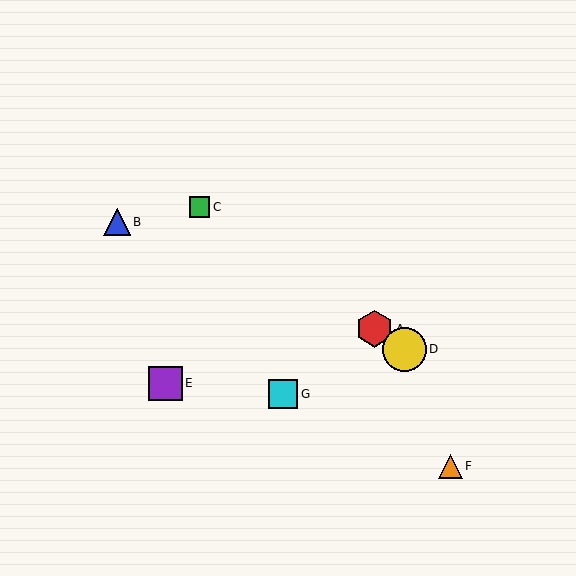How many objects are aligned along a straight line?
3 objects (A, C, D) are aligned along a straight line.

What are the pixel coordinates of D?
Object D is at (404, 349).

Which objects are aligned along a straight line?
Objects A, C, D are aligned along a straight line.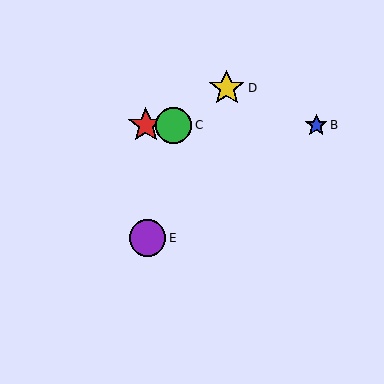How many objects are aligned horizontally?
3 objects (A, B, C) are aligned horizontally.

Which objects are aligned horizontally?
Objects A, B, C are aligned horizontally.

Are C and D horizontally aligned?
No, C is at y≈125 and D is at y≈88.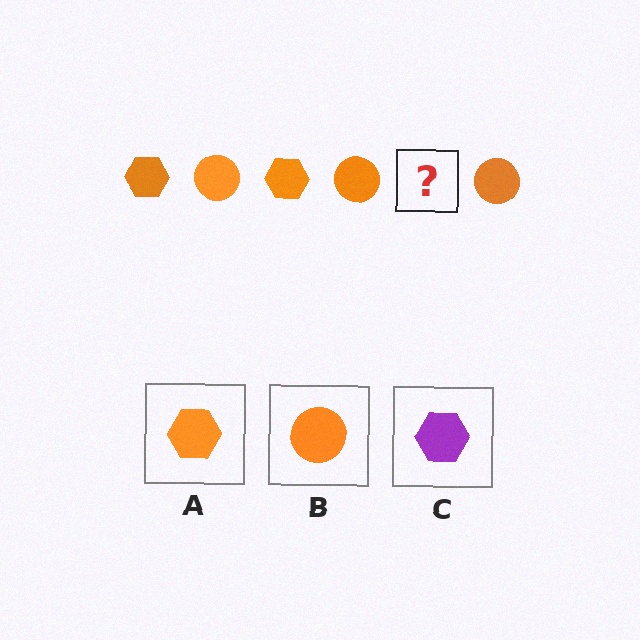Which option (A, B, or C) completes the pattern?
A.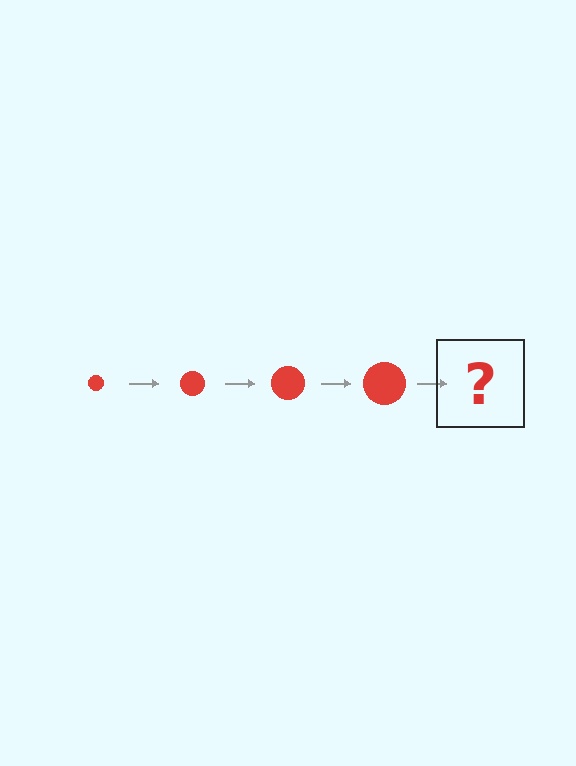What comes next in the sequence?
The next element should be a red circle, larger than the previous one.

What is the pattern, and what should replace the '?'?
The pattern is that the circle gets progressively larger each step. The '?' should be a red circle, larger than the previous one.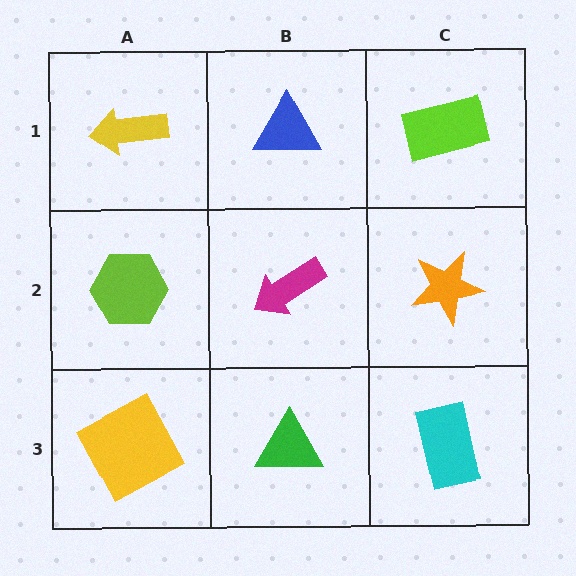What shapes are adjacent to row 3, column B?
A magenta arrow (row 2, column B), a yellow square (row 3, column A), a cyan rectangle (row 3, column C).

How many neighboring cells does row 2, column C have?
3.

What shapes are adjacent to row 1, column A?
A lime hexagon (row 2, column A), a blue triangle (row 1, column B).